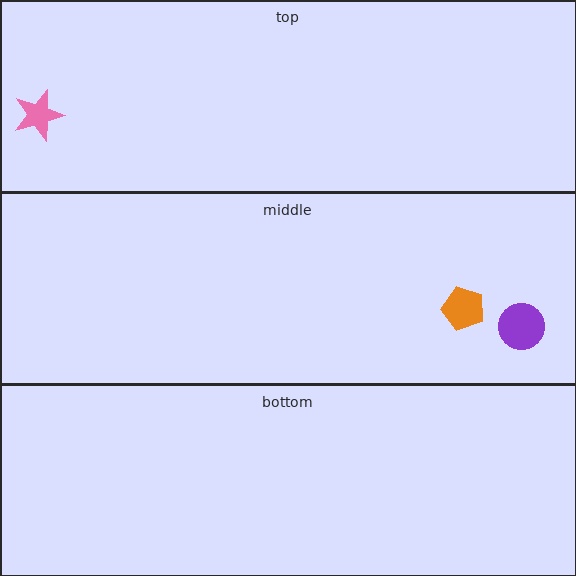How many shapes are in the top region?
1.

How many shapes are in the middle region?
2.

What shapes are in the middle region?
The orange pentagon, the purple circle.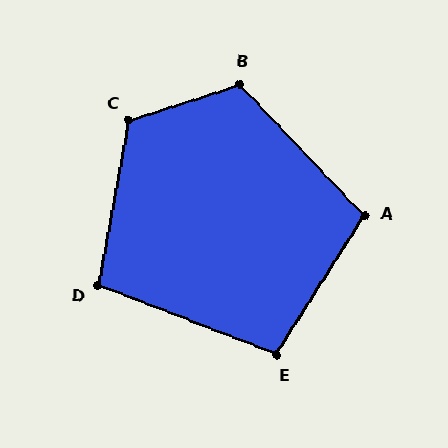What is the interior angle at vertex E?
Approximately 101 degrees (obtuse).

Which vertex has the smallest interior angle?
D, at approximately 100 degrees.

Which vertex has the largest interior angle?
C, at approximately 119 degrees.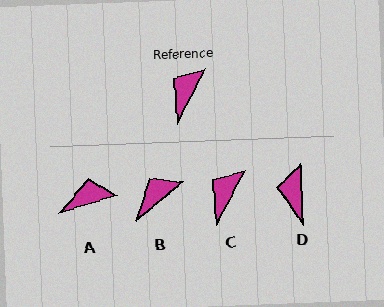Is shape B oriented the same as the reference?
No, it is off by about 22 degrees.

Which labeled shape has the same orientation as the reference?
C.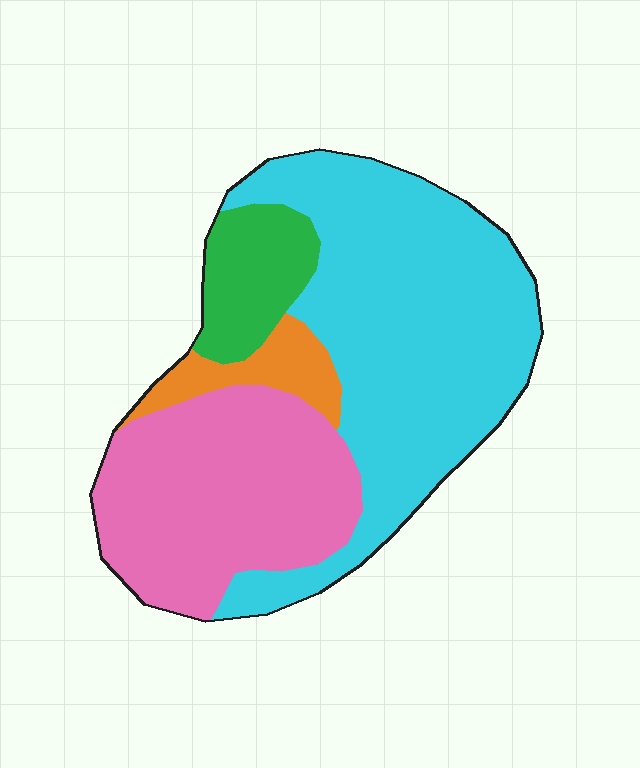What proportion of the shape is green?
Green takes up less than a sixth of the shape.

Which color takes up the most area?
Cyan, at roughly 50%.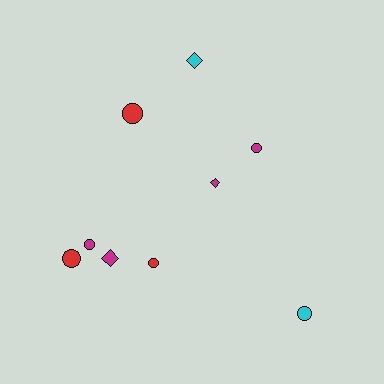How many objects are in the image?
There are 9 objects.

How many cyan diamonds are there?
There is 1 cyan diamond.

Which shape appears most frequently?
Circle, with 6 objects.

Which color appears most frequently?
Magenta, with 4 objects.